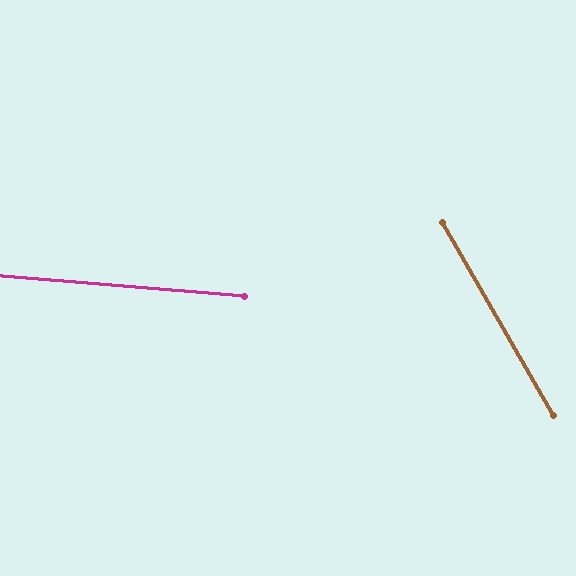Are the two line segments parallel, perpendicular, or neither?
Neither parallel nor perpendicular — they differ by about 56°.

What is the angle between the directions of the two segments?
Approximately 56 degrees.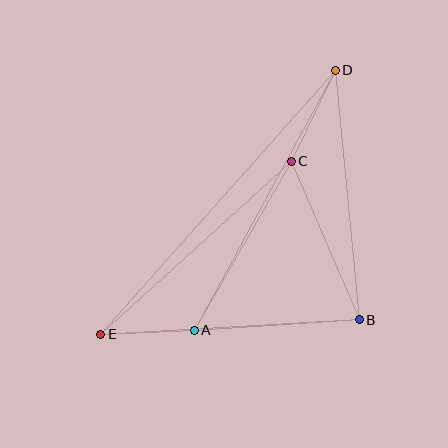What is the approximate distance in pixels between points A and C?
The distance between A and C is approximately 195 pixels.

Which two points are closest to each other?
Points A and E are closest to each other.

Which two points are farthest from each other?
Points D and E are farthest from each other.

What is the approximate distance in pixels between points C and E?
The distance between C and E is approximately 258 pixels.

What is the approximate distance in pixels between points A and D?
The distance between A and D is approximately 296 pixels.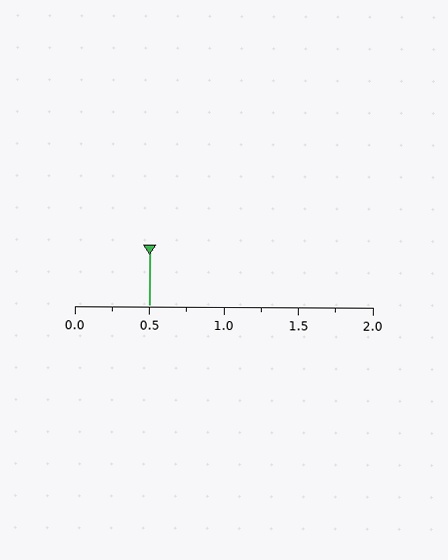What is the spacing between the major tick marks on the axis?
The major ticks are spaced 0.5 apart.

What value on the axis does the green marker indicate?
The marker indicates approximately 0.5.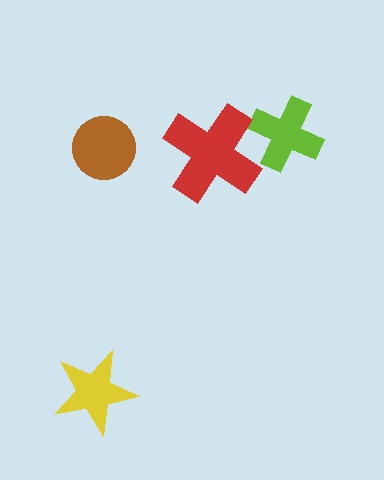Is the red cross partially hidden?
No, no other shape covers it.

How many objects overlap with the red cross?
1 object overlaps with the red cross.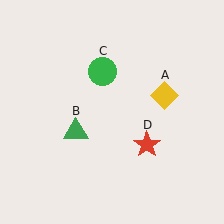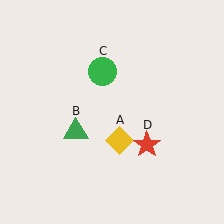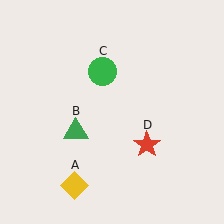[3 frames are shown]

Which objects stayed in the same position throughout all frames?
Green triangle (object B) and green circle (object C) and red star (object D) remained stationary.